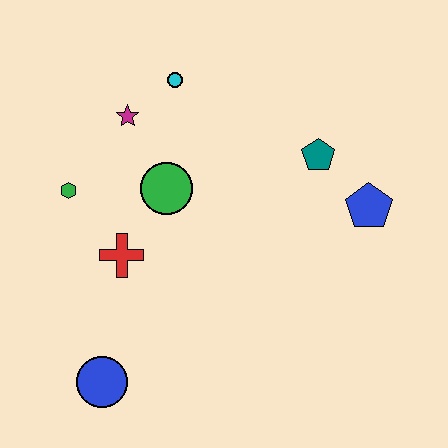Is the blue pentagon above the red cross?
Yes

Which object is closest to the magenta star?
The cyan circle is closest to the magenta star.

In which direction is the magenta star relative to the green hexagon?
The magenta star is above the green hexagon.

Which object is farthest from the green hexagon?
The blue pentagon is farthest from the green hexagon.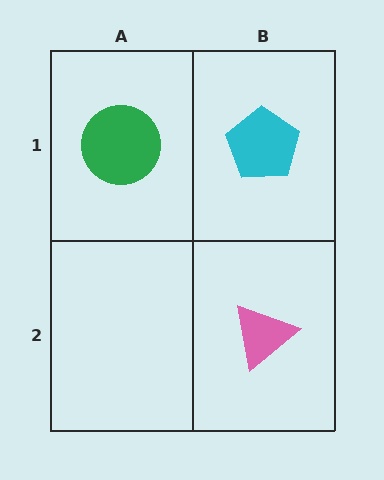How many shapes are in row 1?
2 shapes.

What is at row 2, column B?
A pink triangle.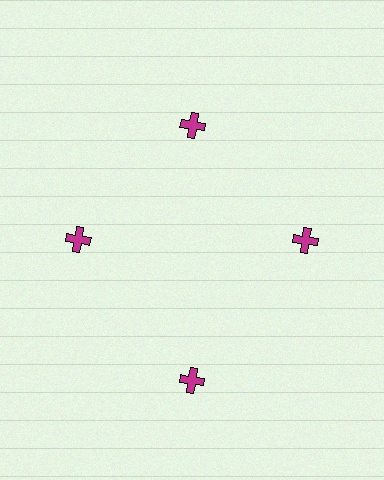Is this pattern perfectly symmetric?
No. The 4 magenta crosses are arranged in a ring, but one element near the 6 o'clock position is pushed outward from the center, breaking the 4-fold rotational symmetry.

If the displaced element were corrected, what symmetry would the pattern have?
It would have 4-fold rotational symmetry — the pattern would map onto itself every 90 degrees.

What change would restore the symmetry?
The symmetry would be restored by moving it inward, back onto the ring so that all 4 crosses sit at equal angles and equal distance from the center.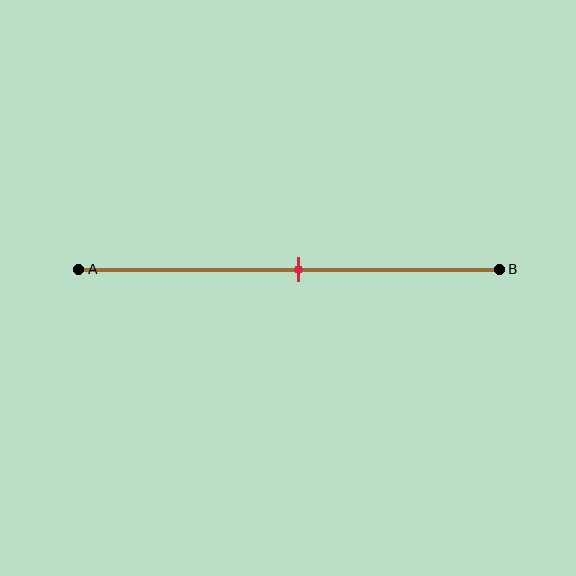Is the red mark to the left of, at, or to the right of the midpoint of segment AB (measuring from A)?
The red mark is approximately at the midpoint of segment AB.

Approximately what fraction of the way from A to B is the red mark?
The red mark is approximately 50% of the way from A to B.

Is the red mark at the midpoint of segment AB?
Yes, the mark is approximately at the midpoint.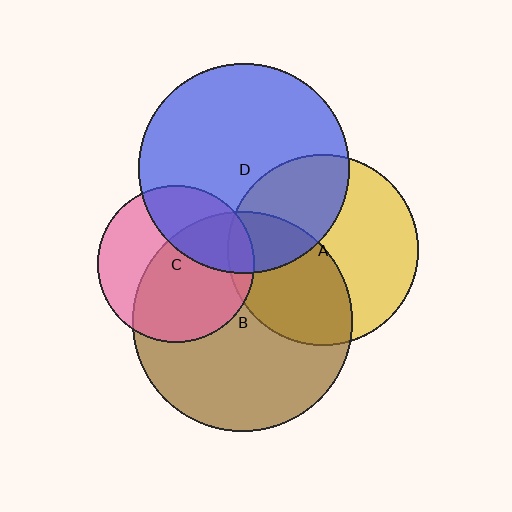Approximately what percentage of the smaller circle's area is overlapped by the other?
Approximately 35%.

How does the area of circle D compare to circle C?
Approximately 1.8 times.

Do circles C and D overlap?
Yes.